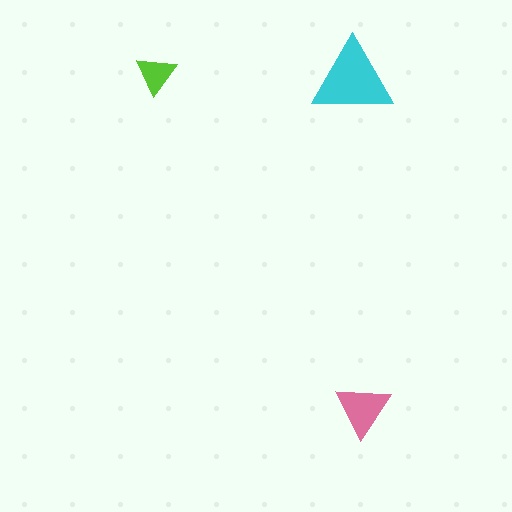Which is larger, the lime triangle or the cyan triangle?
The cyan one.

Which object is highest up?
The lime triangle is topmost.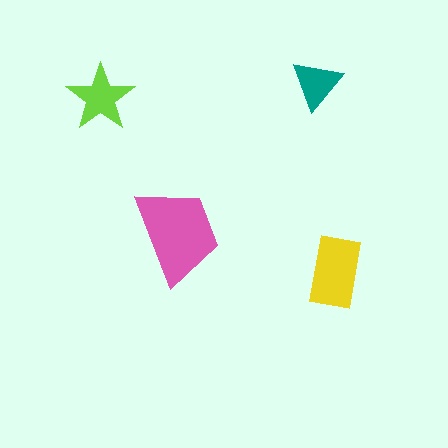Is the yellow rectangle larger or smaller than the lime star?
Larger.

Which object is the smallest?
The teal triangle.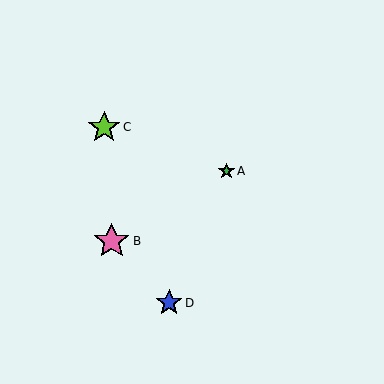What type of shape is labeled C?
Shape C is a lime star.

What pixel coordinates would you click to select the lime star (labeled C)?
Click at (104, 127) to select the lime star C.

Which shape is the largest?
The pink star (labeled B) is the largest.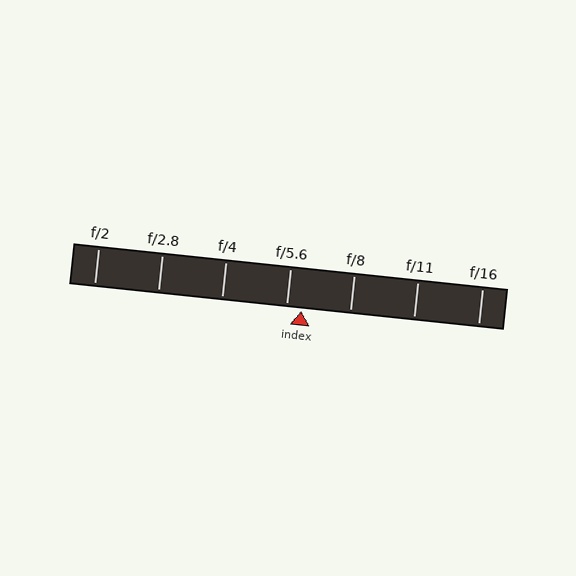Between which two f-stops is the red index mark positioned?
The index mark is between f/5.6 and f/8.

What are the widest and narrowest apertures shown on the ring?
The widest aperture shown is f/2 and the narrowest is f/16.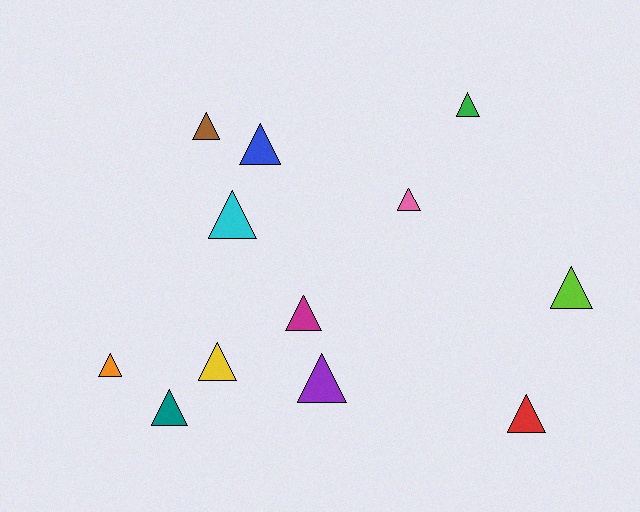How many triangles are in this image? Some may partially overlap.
There are 12 triangles.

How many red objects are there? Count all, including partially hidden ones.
There is 1 red object.